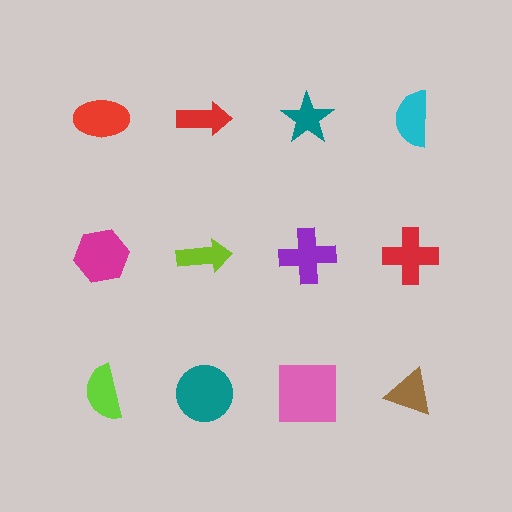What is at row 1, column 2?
A red arrow.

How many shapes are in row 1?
4 shapes.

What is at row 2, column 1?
A magenta hexagon.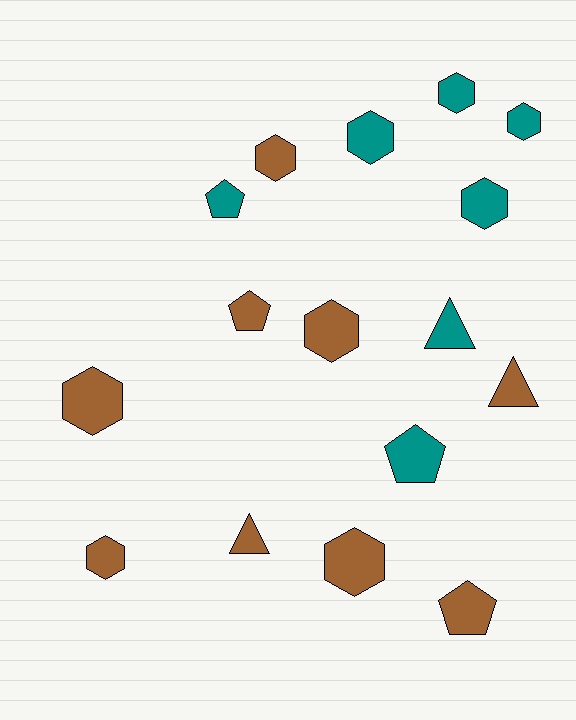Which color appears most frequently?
Brown, with 9 objects.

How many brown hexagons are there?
There are 5 brown hexagons.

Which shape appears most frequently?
Hexagon, with 9 objects.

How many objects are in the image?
There are 16 objects.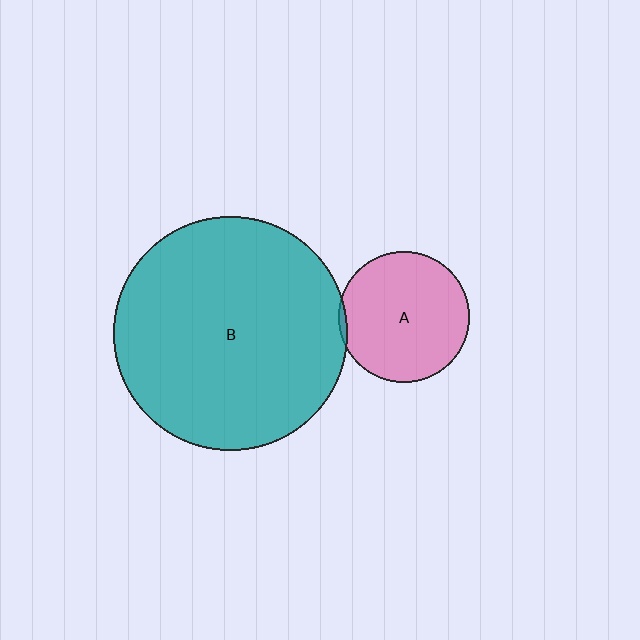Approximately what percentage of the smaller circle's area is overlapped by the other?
Approximately 5%.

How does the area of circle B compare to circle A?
Approximately 3.2 times.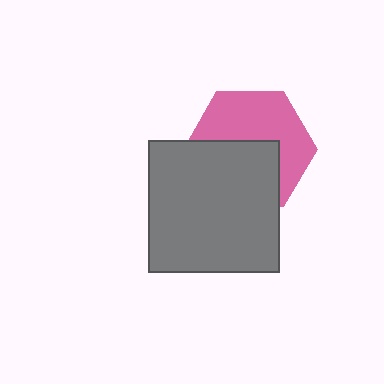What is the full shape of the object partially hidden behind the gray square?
The partially hidden object is a pink hexagon.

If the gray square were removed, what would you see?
You would see the complete pink hexagon.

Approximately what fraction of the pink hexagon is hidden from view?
Roughly 47% of the pink hexagon is hidden behind the gray square.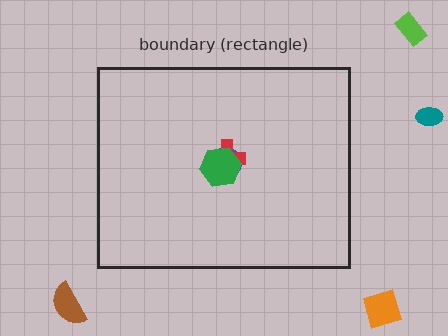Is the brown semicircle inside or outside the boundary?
Outside.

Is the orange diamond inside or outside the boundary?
Outside.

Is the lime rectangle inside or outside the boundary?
Outside.